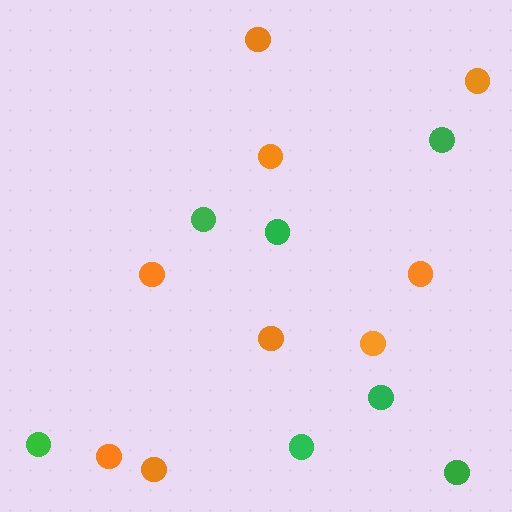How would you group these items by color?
There are 2 groups: one group of green circles (7) and one group of orange circles (9).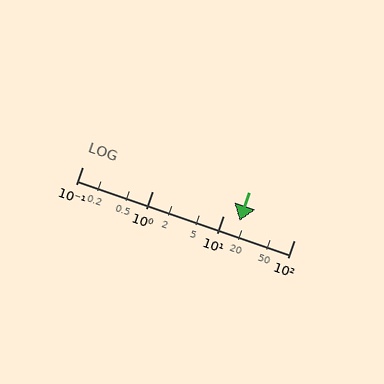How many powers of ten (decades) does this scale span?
The scale spans 3 decades, from 0.1 to 100.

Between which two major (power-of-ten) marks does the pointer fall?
The pointer is between 10 and 100.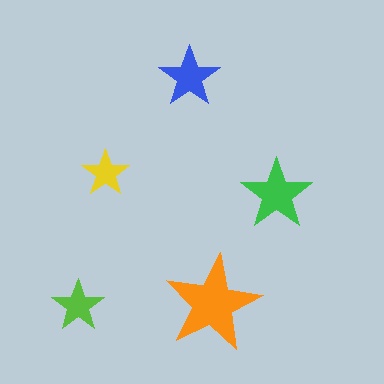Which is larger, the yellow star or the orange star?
The orange one.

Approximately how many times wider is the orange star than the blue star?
About 1.5 times wider.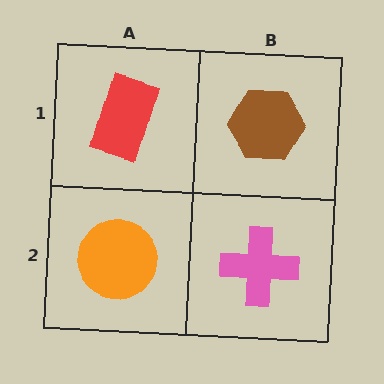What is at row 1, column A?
A red rectangle.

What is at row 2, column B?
A pink cross.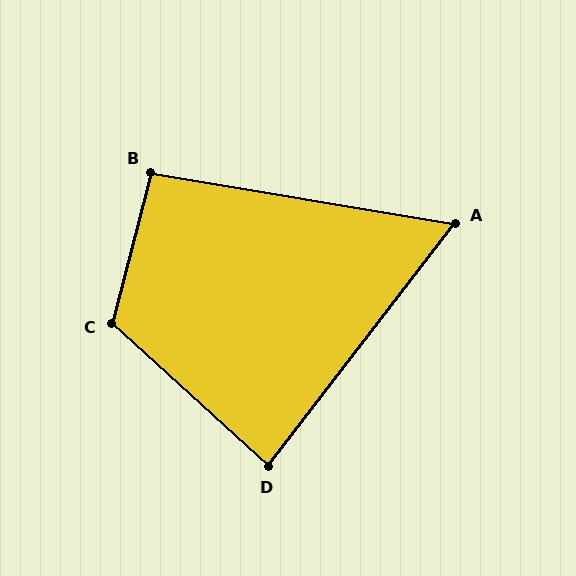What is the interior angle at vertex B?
Approximately 95 degrees (approximately right).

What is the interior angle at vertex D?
Approximately 85 degrees (approximately right).